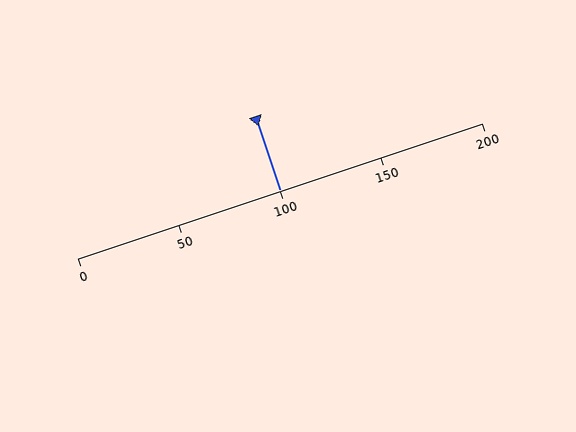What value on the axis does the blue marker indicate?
The marker indicates approximately 100.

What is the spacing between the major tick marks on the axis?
The major ticks are spaced 50 apart.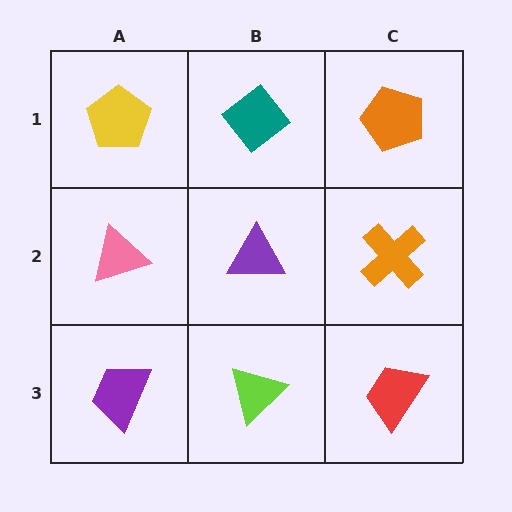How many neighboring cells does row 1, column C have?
2.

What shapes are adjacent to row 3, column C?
An orange cross (row 2, column C), a lime triangle (row 3, column B).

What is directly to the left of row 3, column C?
A lime triangle.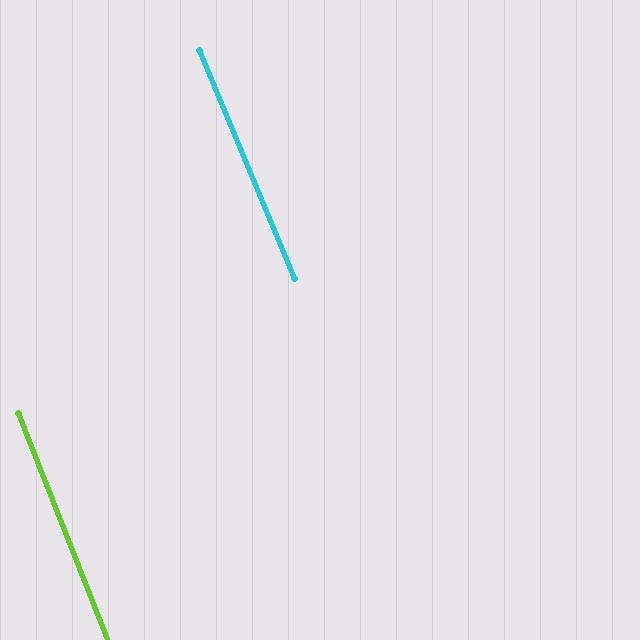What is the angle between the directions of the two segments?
Approximately 1 degree.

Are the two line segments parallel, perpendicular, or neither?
Parallel — their directions differ by only 1.4°.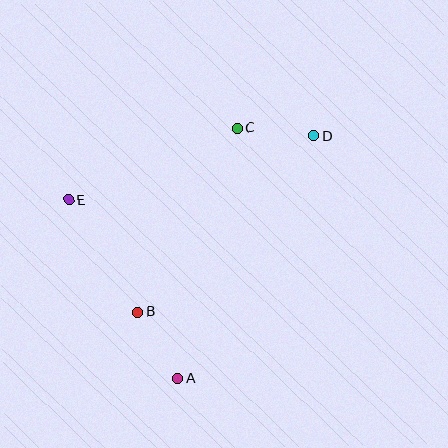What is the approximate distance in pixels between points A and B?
The distance between A and B is approximately 78 pixels.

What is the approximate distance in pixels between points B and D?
The distance between B and D is approximately 249 pixels.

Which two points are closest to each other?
Points C and D are closest to each other.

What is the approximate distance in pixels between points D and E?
The distance between D and E is approximately 253 pixels.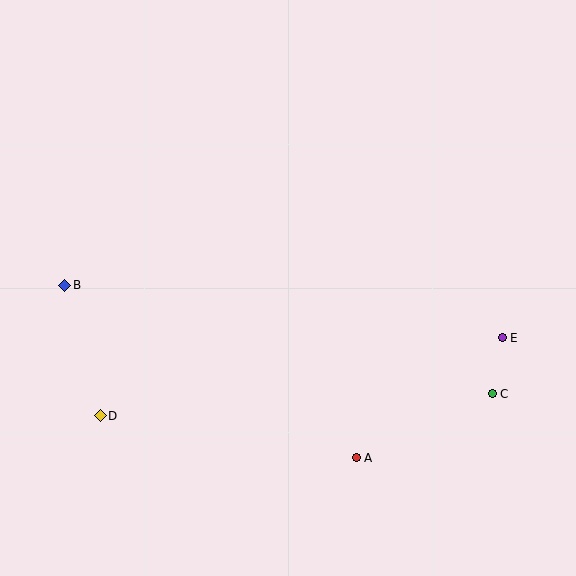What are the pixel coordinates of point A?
Point A is at (356, 458).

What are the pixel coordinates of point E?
Point E is at (502, 338).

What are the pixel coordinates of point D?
Point D is at (100, 416).